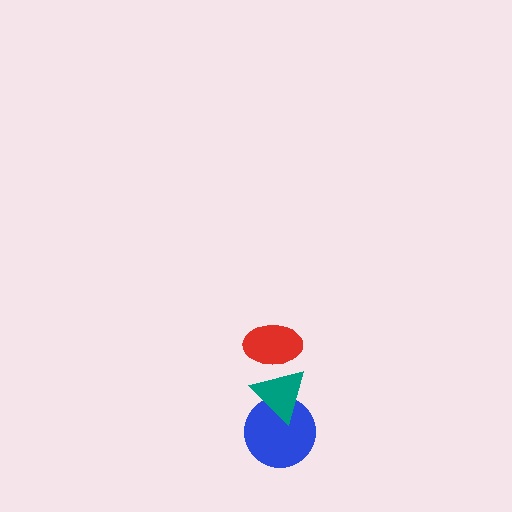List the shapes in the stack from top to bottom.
From top to bottom: the red ellipse, the teal triangle, the blue circle.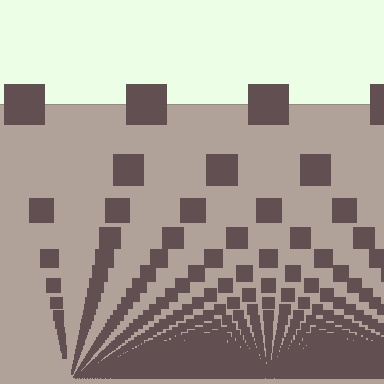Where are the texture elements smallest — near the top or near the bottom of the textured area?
Near the bottom.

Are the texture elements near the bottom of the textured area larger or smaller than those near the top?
Smaller. The gradient is inverted — elements near the bottom are smaller and denser.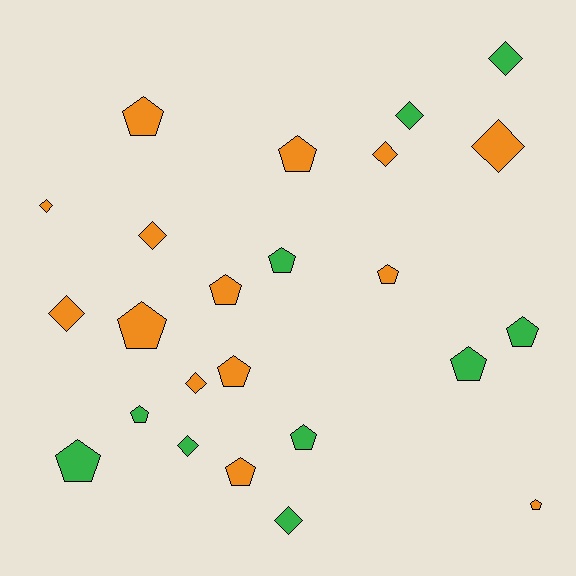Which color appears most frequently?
Orange, with 14 objects.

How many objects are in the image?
There are 24 objects.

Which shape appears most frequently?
Pentagon, with 14 objects.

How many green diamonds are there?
There are 4 green diamonds.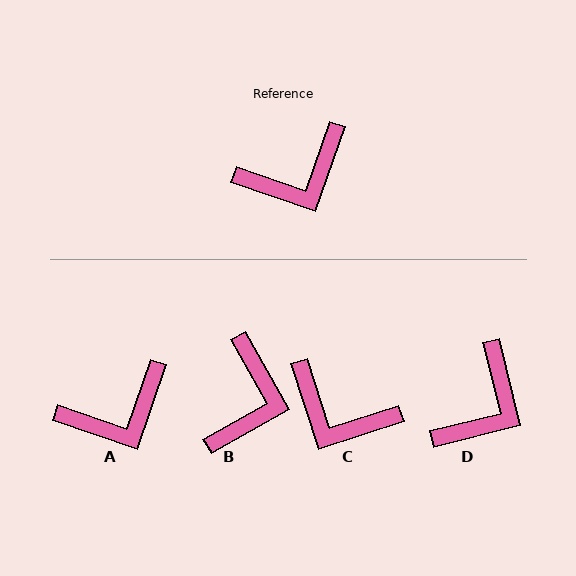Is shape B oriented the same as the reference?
No, it is off by about 48 degrees.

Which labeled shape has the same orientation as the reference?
A.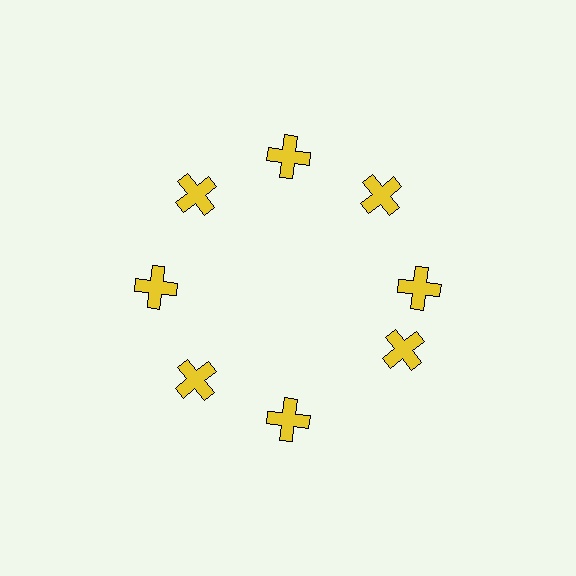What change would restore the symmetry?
The symmetry would be restored by rotating it back into even spacing with its neighbors so that all 8 crosses sit at equal angles and equal distance from the center.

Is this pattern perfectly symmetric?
No. The 8 yellow crosses are arranged in a ring, but one element near the 4 o'clock position is rotated out of alignment along the ring, breaking the 8-fold rotational symmetry.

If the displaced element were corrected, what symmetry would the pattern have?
It would have 8-fold rotational symmetry — the pattern would map onto itself every 45 degrees.